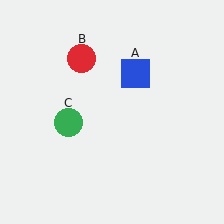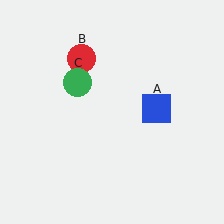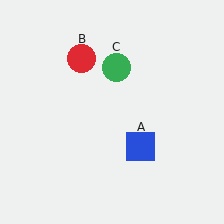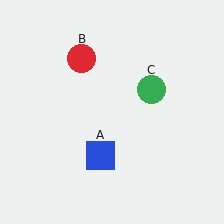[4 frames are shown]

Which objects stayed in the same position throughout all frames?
Red circle (object B) remained stationary.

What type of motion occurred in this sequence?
The blue square (object A), green circle (object C) rotated clockwise around the center of the scene.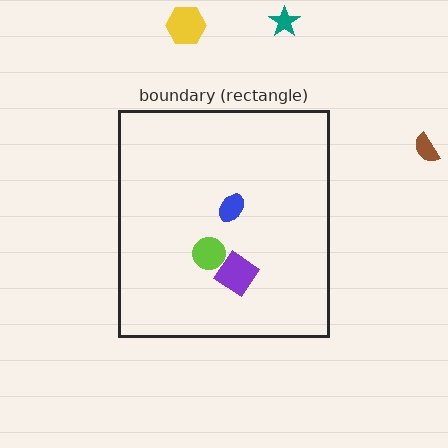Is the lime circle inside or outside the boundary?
Inside.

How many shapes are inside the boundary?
3 inside, 3 outside.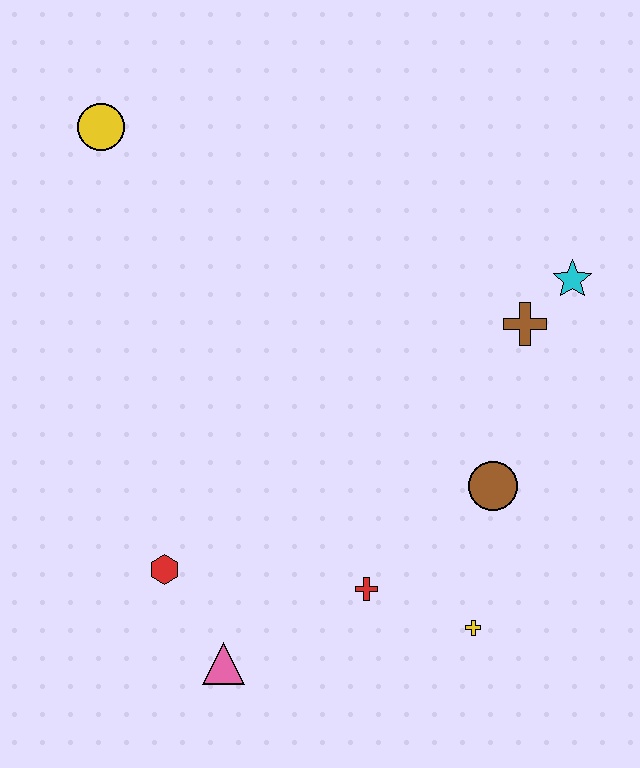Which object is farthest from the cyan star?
The pink triangle is farthest from the cyan star.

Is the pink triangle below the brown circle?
Yes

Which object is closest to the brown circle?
The yellow cross is closest to the brown circle.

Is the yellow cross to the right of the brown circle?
No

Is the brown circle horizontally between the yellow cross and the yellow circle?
No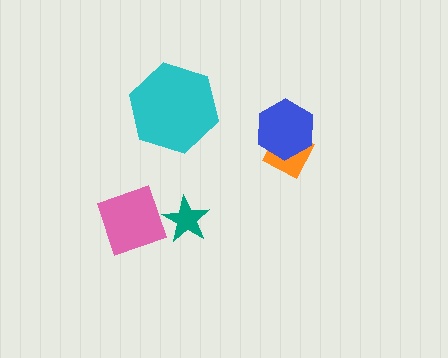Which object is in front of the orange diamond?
The blue hexagon is in front of the orange diamond.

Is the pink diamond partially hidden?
Yes, it is partially covered by another shape.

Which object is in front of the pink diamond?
The teal star is in front of the pink diamond.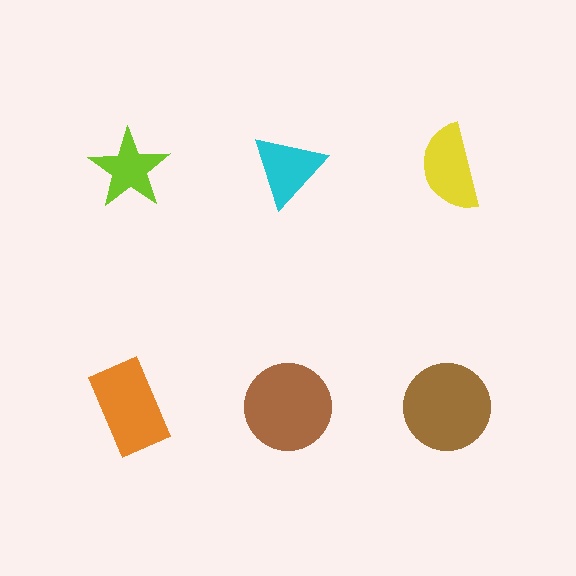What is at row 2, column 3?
A brown circle.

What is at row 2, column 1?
An orange rectangle.